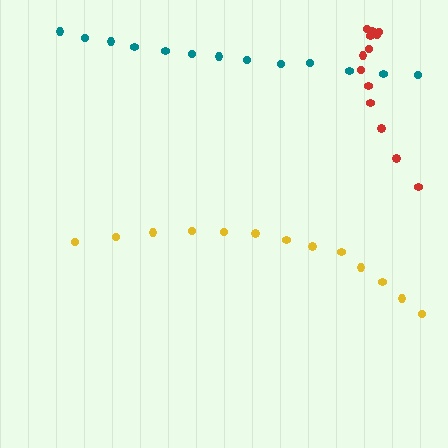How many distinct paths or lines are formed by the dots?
There are 3 distinct paths.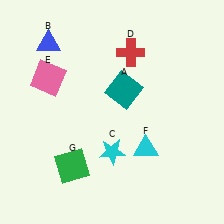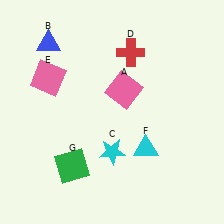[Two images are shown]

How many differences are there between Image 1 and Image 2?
There is 1 difference between the two images.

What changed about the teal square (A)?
In Image 1, A is teal. In Image 2, it changed to pink.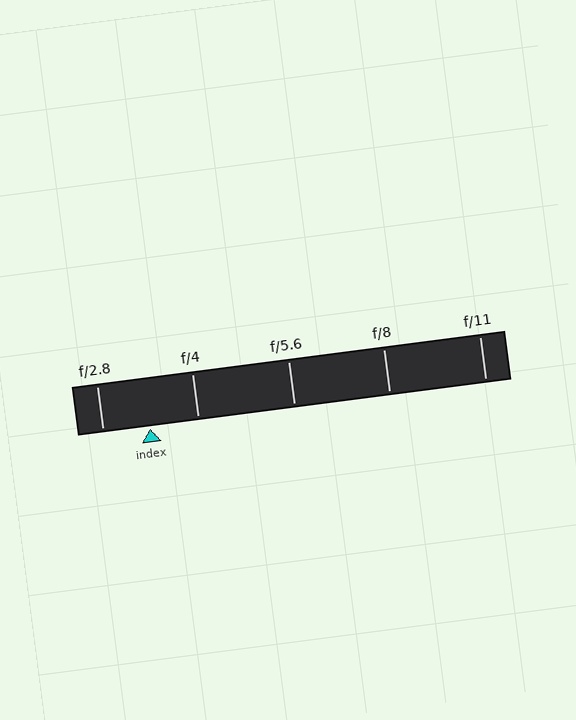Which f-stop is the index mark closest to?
The index mark is closest to f/2.8.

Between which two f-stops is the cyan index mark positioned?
The index mark is between f/2.8 and f/4.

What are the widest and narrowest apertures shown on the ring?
The widest aperture shown is f/2.8 and the narrowest is f/11.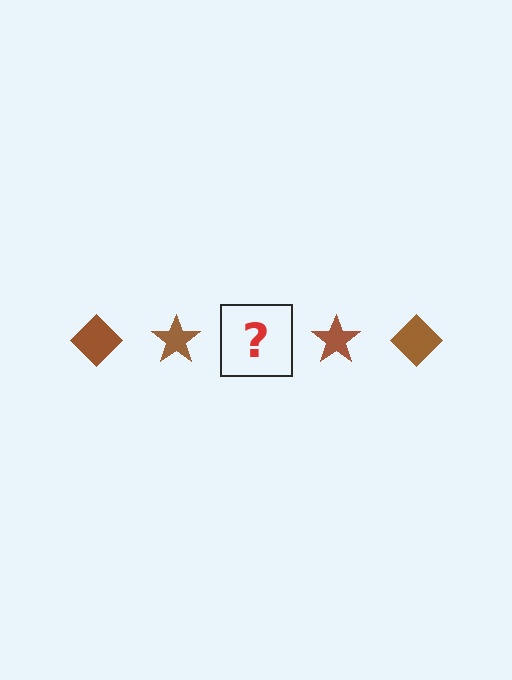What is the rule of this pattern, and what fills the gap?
The rule is that the pattern cycles through diamond, star shapes in brown. The gap should be filled with a brown diamond.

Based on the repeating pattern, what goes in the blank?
The blank should be a brown diamond.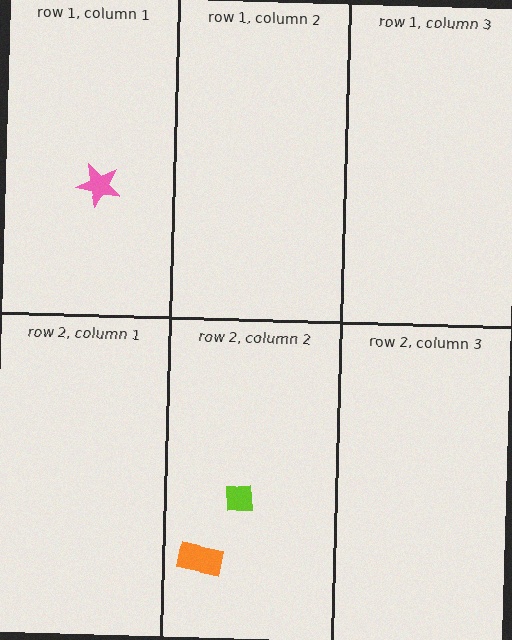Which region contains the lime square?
The row 2, column 2 region.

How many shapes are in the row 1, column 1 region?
1.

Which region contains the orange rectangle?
The row 2, column 2 region.